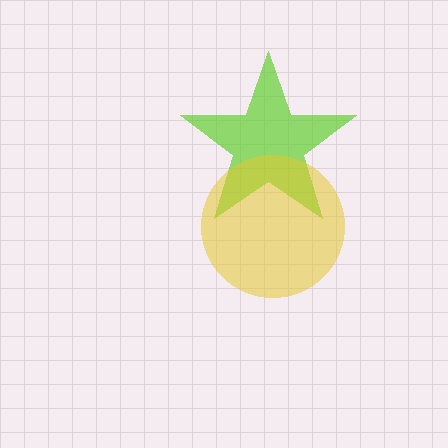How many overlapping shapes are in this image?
There are 2 overlapping shapes in the image.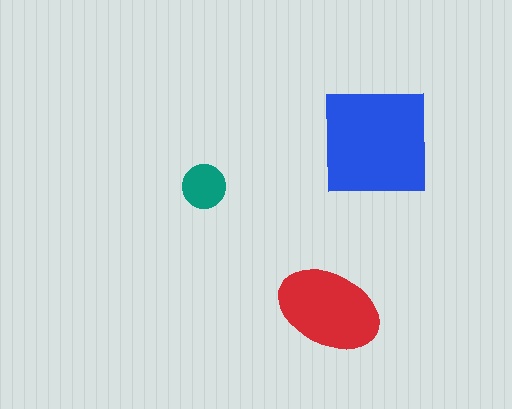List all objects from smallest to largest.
The teal circle, the red ellipse, the blue square.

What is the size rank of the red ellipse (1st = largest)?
2nd.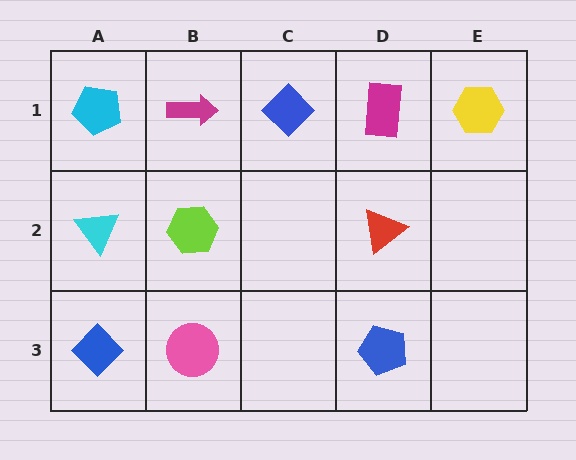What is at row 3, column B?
A pink circle.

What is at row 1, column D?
A magenta rectangle.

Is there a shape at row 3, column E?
No, that cell is empty.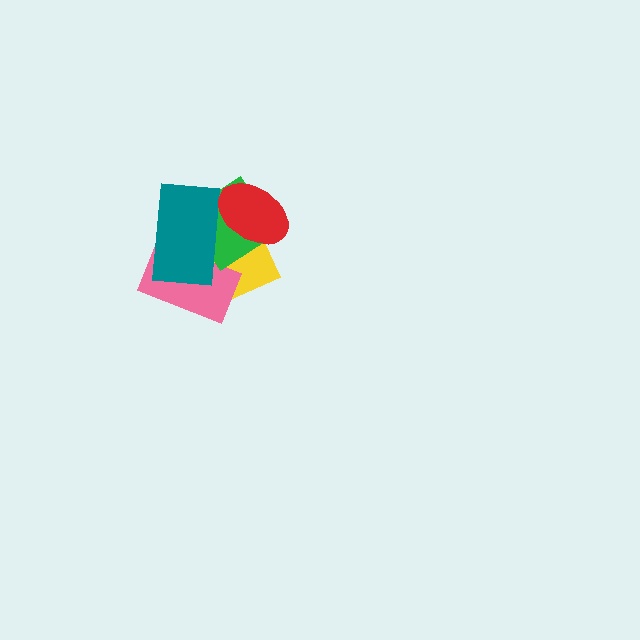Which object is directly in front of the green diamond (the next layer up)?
The teal rectangle is directly in front of the green diamond.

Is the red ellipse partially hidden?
No, no other shape covers it.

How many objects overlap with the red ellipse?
3 objects overlap with the red ellipse.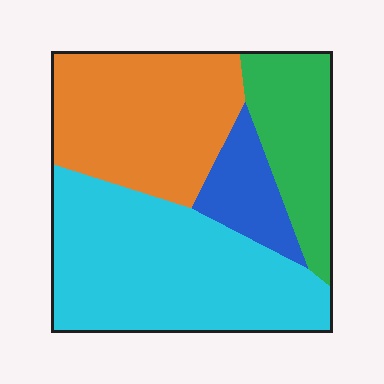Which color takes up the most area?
Cyan, at roughly 40%.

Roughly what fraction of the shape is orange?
Orange takes up between a quarter and a half of the shape.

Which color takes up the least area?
Blue, at roughly 10%.